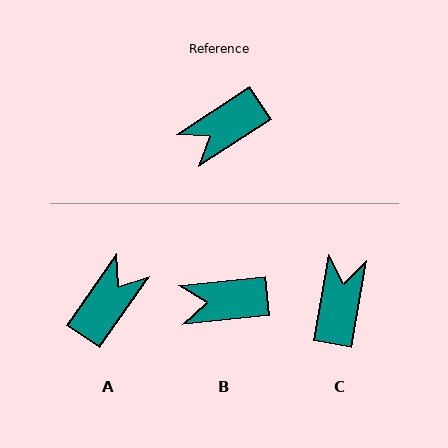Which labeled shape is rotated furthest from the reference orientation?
A, about 158 degrees away.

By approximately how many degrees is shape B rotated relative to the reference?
Approximately 28 degrees clockwise.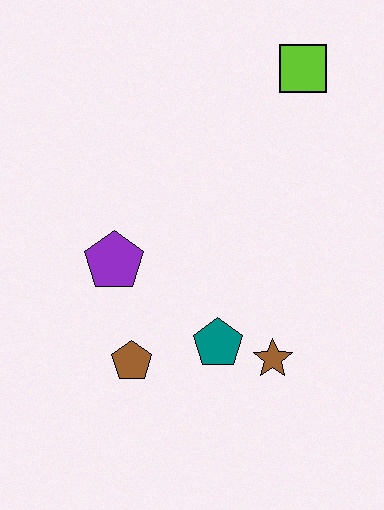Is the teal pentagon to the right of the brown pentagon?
Yes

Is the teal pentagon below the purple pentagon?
Yes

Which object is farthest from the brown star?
The lime square is farthest from the brown star.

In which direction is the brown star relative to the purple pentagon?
The brown star is to the right of the purple pentagon.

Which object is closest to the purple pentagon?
The brown pentagon is closest to the purple pentagon.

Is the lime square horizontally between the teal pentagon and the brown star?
No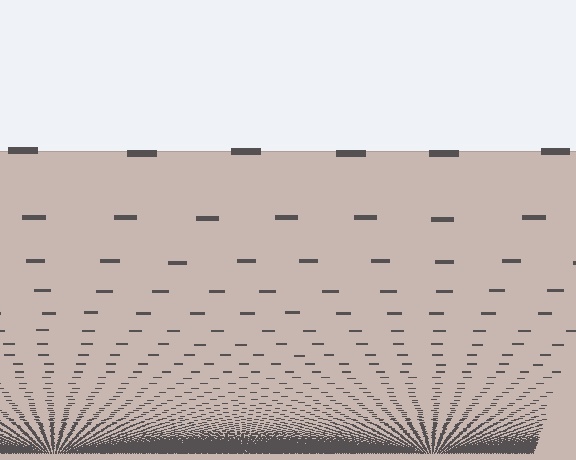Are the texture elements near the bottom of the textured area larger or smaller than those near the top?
Smaller. The gradient is inverted — elements near the bottom are smaller and denser.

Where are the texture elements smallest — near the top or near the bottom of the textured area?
Near the bottom.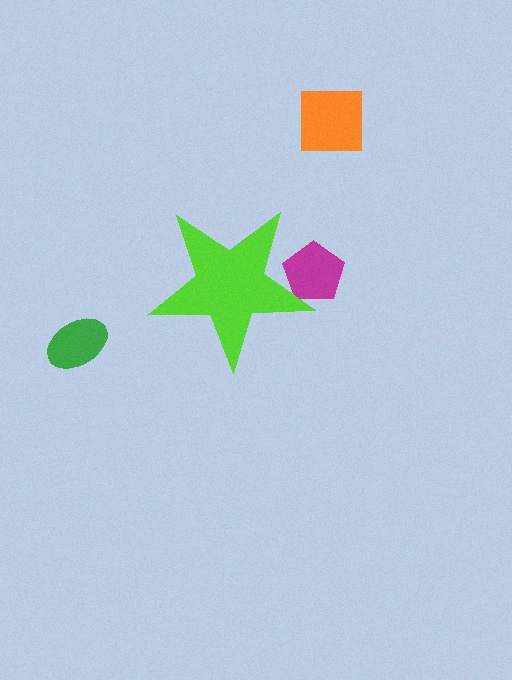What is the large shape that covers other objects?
A lime star.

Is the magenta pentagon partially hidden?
Yes, the magenta pentagon is partially hidden behind the lime star.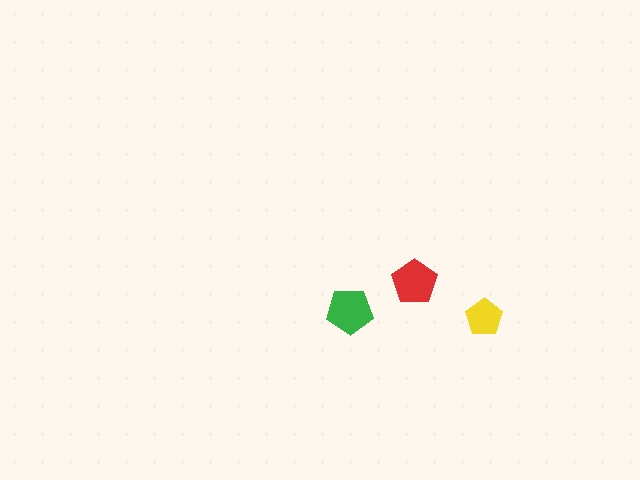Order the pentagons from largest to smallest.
the green one, the red one, the yellow one.